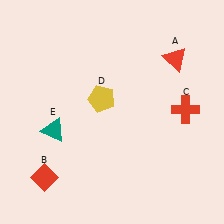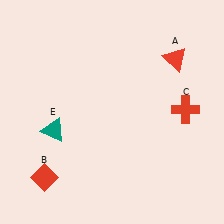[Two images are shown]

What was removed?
The yellow pentagon (D) was removed in Image 2.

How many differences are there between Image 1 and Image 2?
There is 1 difference between the two images.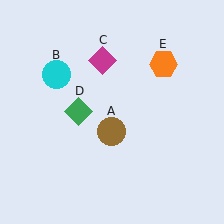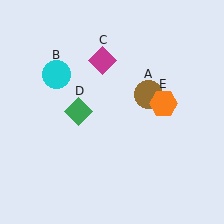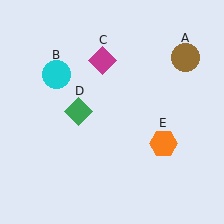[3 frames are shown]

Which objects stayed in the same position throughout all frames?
Cyan circle (object B) and magenta diamond (object C) and green diamond (object D) remained stationary.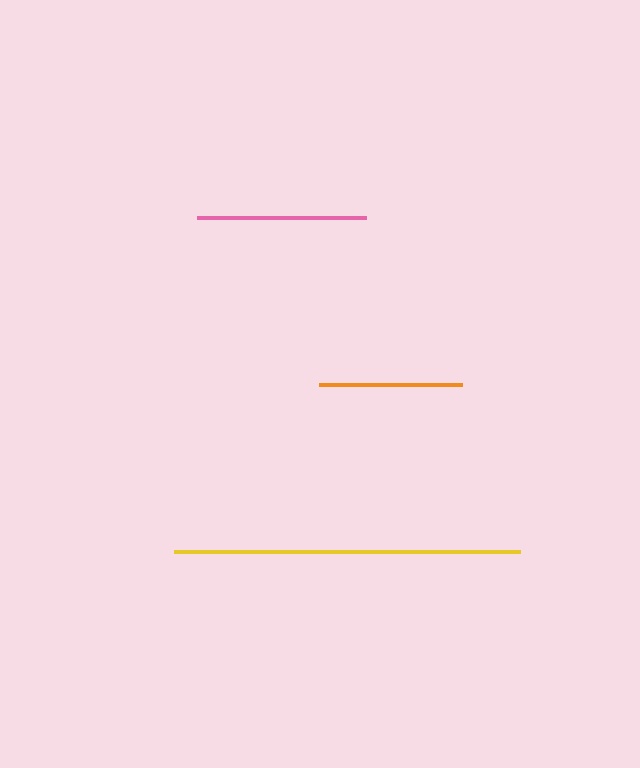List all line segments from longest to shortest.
From longest to shortest: yellow, pink, orange.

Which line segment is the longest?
The yellow line is the longest at approximately 345 pixels.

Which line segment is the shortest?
The orange line is the shortest at approximately 143 pixels.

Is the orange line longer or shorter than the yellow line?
The yellow line is longer than the orange line.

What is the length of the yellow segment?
The yellow segment is approximately 345 pixels long.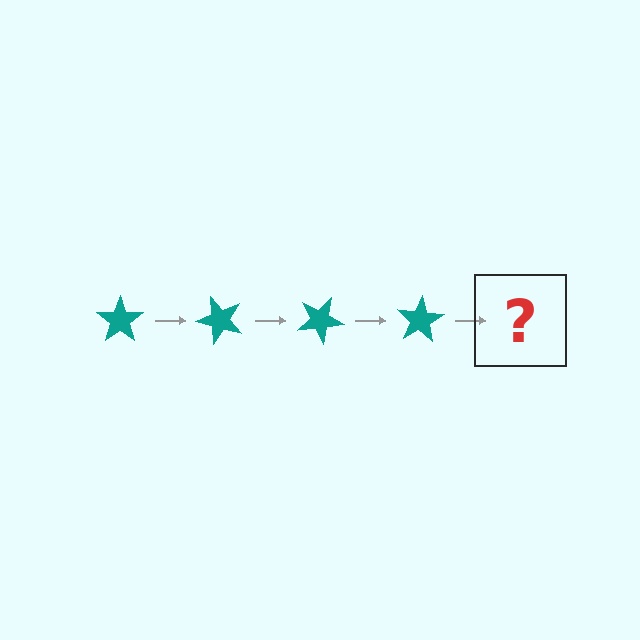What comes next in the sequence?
The next element should be a teal star rotated 200 degrees.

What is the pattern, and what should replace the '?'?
The pattern is that the star rotates 50 degrees each step. The '?' should be a teal star rotated 200 degrees.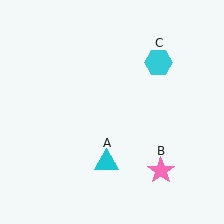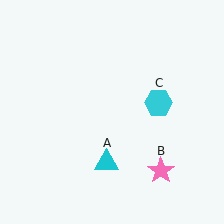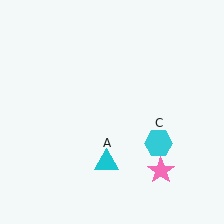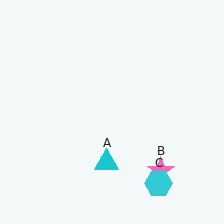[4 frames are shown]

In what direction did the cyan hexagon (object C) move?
The cyan hexagon (object C) moved down.